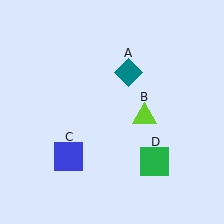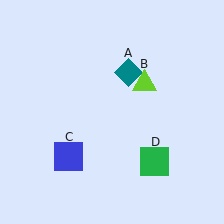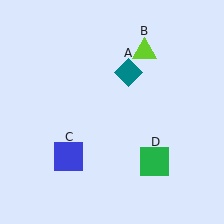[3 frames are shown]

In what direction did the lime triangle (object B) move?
The lime triangle (object B) moved up.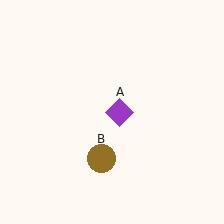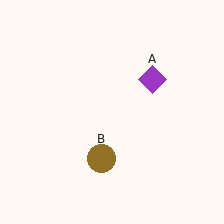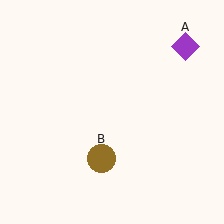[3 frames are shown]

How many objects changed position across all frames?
1 object changed position: purple diamond (object A).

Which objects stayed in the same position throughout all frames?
Brown circle (object B) remained stationary.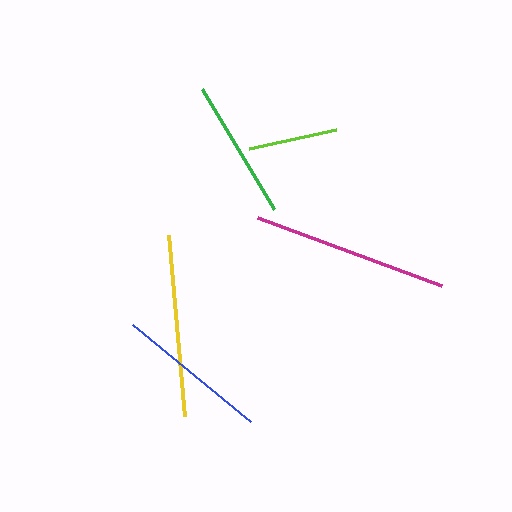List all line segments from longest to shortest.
From longest to shortest: magenta, yellow, blue, green, lime.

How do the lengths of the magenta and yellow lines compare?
The magenta and yellow lines are approximately the same length.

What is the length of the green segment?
The green segment is approximately 140 pixels long.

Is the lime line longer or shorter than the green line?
The green line is longer than the lime line.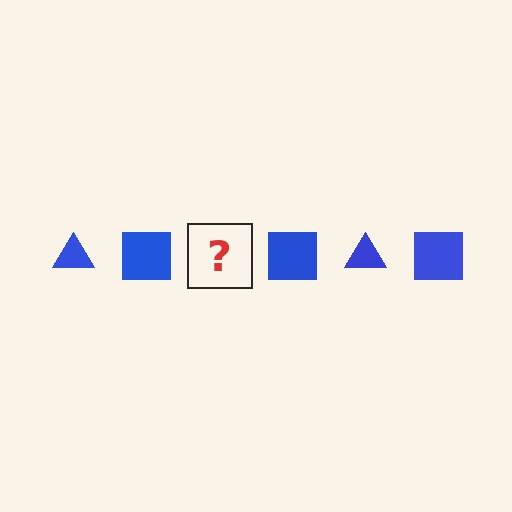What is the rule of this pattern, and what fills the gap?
The rule is that the pattern cycles through triangle, square shapes in blue. The gap should be filled with a blue triangle.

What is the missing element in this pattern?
The missing element is a blue triangle.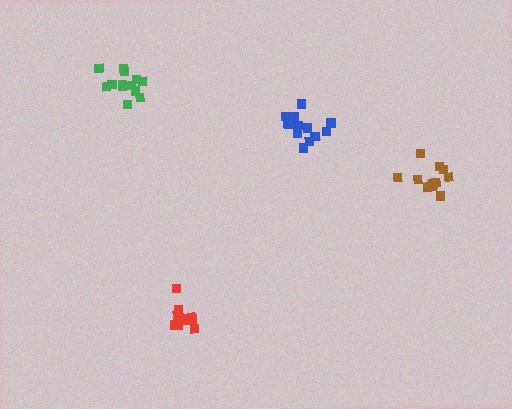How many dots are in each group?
Group 1: 13 dots, Group 2: 11 dots, Group 3: 14 dots, Group 4: 15 dots (53 total).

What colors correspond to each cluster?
The clusters are colored: brown, red, green, blue.